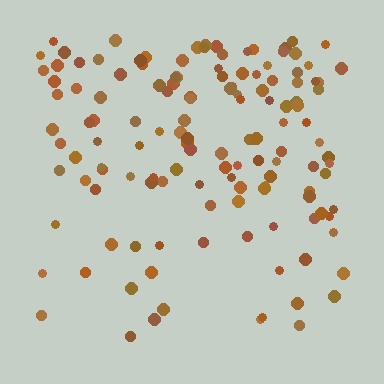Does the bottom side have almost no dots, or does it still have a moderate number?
Still a moderate number, just noticeably fewer than the top.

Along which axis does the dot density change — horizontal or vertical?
Vertical.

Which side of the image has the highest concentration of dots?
The top.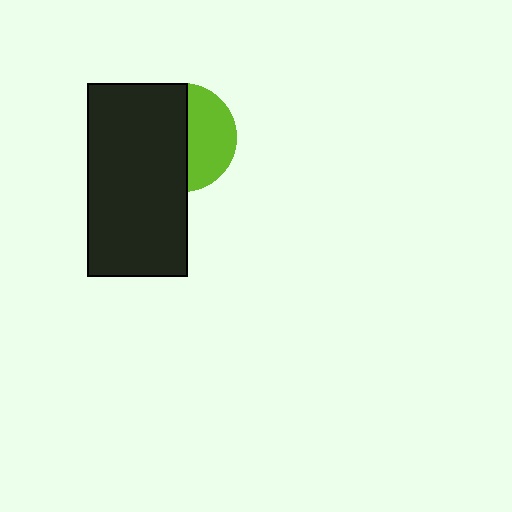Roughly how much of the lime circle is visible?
A small part of it is visible (roughly 44%).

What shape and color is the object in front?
The object in front is a black rectangle.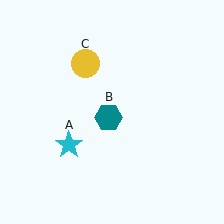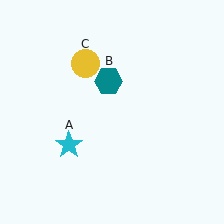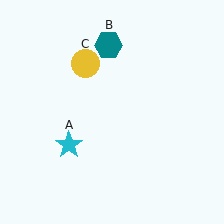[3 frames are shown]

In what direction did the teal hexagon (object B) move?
The teal hexagon (object B) moved up.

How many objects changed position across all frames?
1 object changed position: teal hexagon (object B).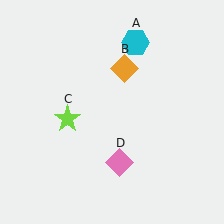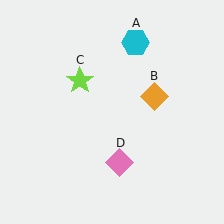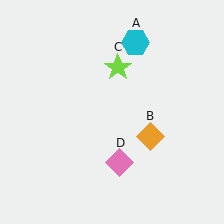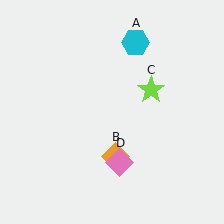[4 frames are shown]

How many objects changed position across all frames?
2 objects changed position: orange diamond (object B), lime star (object C).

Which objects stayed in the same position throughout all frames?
Cyan hexagon (object A) and pink diamond (object D) remained stationary.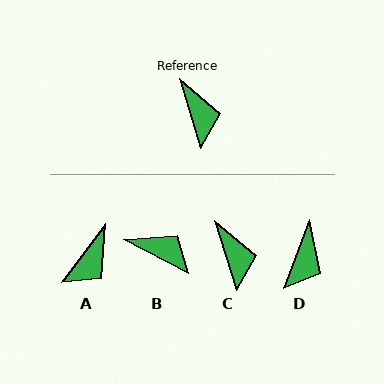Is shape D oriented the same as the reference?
No, it is off by about 38 degrees.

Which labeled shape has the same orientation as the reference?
C.